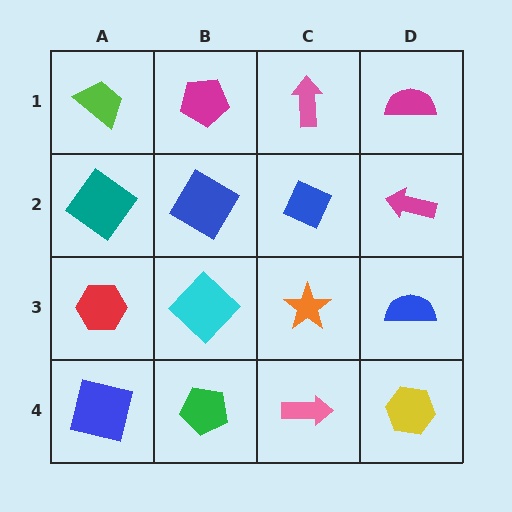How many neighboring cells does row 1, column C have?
3.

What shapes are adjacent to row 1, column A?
A teal diamond (row 2, column A), a magenta pentagon (row 1, column B).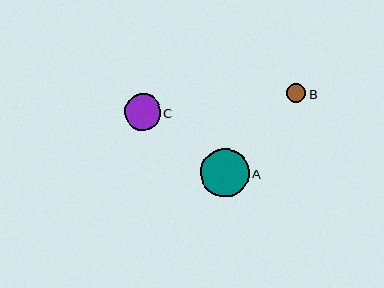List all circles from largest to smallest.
From largest to smallest: A, C, B.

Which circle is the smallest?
Circle B is the smallest with a size of approximately 19 pixels.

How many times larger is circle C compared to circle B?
Circle C is approximately 1.9 times the size of circle B.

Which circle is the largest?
Circle A is the largest with a size of approximately 49 pixels.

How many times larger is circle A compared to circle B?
Circle A is approximately 2.5 times the size of circle B.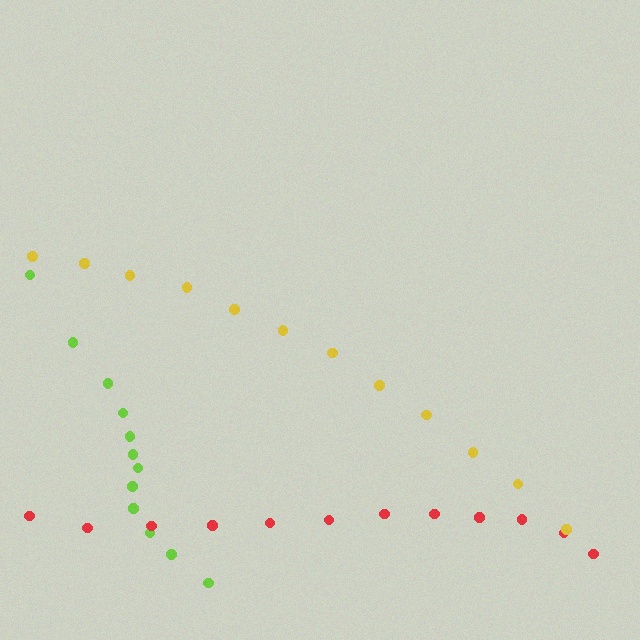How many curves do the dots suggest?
There are 3 distinct paths.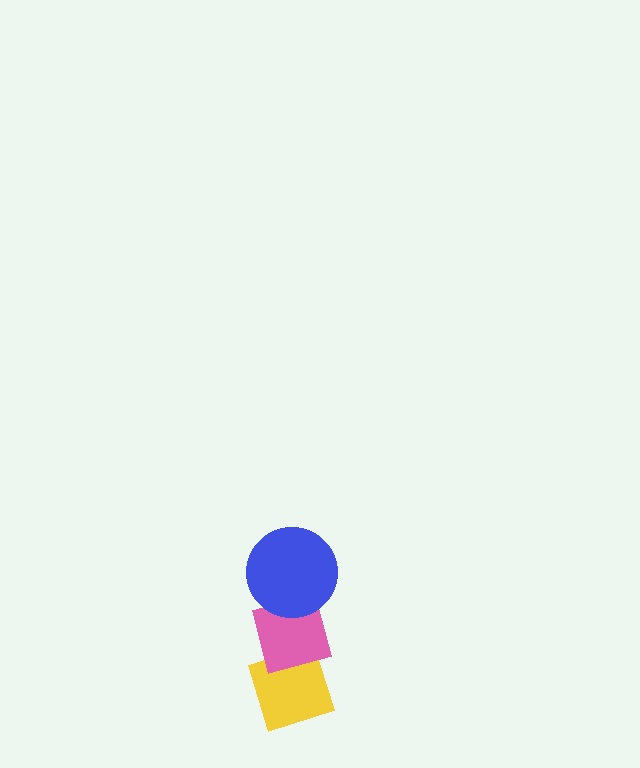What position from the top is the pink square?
The pink square is 2nd from the top.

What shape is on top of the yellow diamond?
The pink square is on top of the yellow diamond.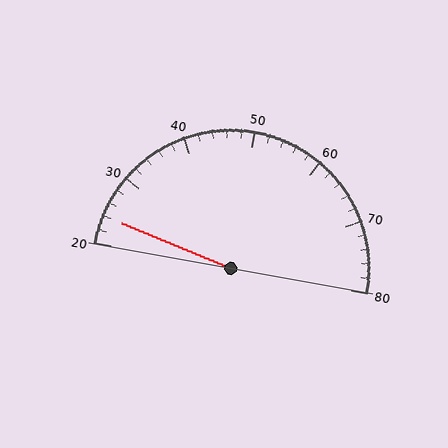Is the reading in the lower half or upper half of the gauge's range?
The reading is in the lower half of the range (20 to 80).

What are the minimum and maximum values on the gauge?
The gauge ranges from 20 to 80.